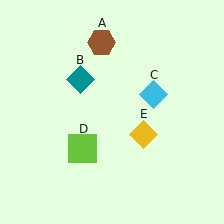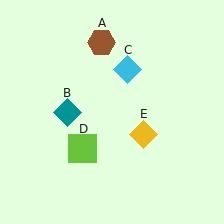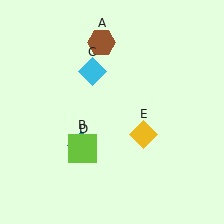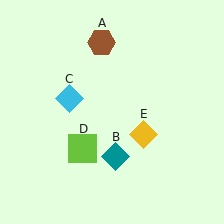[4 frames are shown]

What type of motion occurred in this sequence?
The teal diamond (object B), cyan diamond (object C) rotated counterclockwise around the center of the scene.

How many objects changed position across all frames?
2 objects changed position: teal diamond (object B), cyan diamond (object C).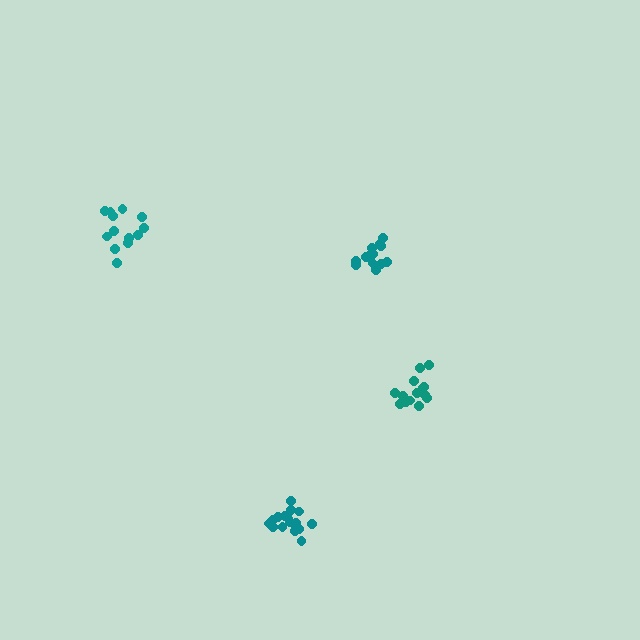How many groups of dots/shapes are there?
There are 4 groups.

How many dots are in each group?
Group 1: 13 dots, Group 2: 14 dots, Group 3: 17 dots, Group 4: 14 dots (58 total).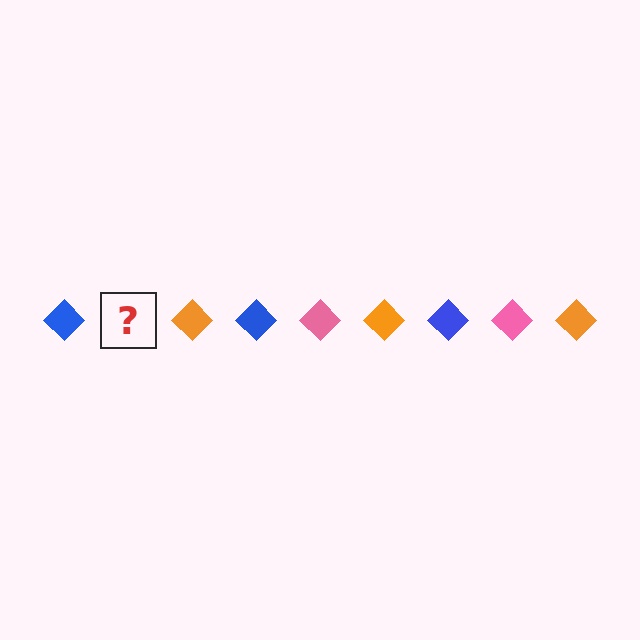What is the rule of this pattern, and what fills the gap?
The rule is that the pattern cycles through blue, pink, orange diamonds. The gap should be filled with a pink diamond.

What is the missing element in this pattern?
The missing element is a pink diamond.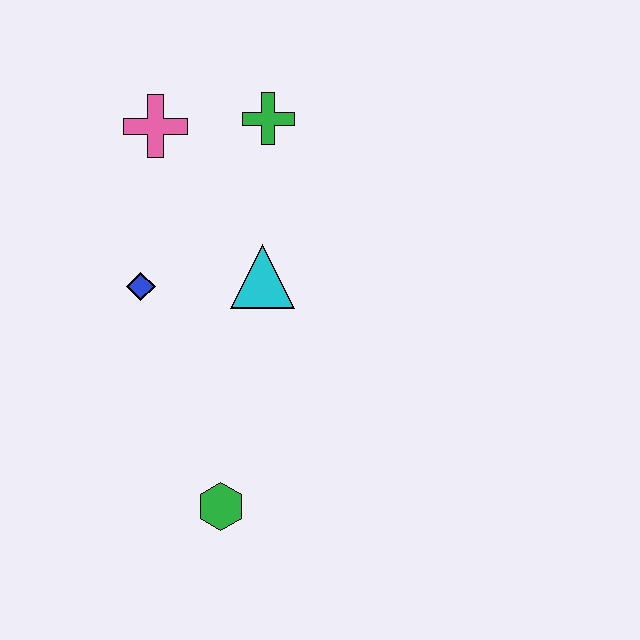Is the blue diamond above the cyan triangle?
No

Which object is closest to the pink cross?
The green cross is closest to the pink cross.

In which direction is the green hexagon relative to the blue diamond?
The green hexagon is below the blue diamond.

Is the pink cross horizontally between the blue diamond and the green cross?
Yes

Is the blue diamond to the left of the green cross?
Yes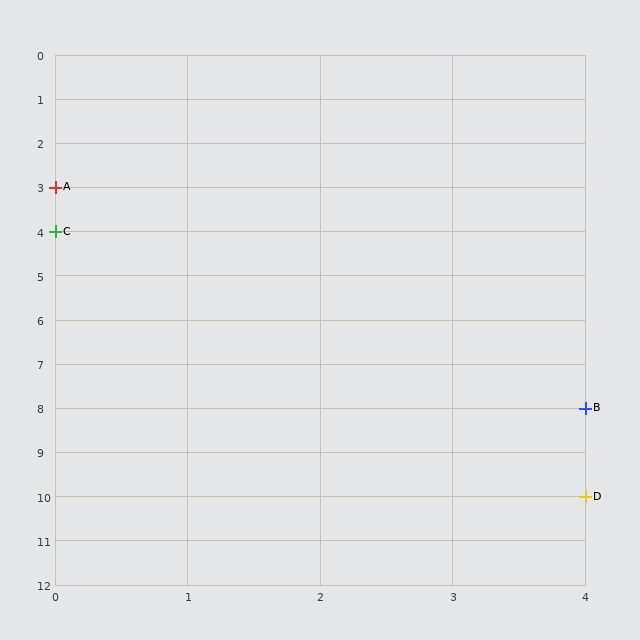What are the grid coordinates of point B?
Point B is at grid coordinates (4, 8).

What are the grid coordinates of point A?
Point A is at grid coordinates (0, 3).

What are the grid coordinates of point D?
Point D is at grid coordinates (4, 10).